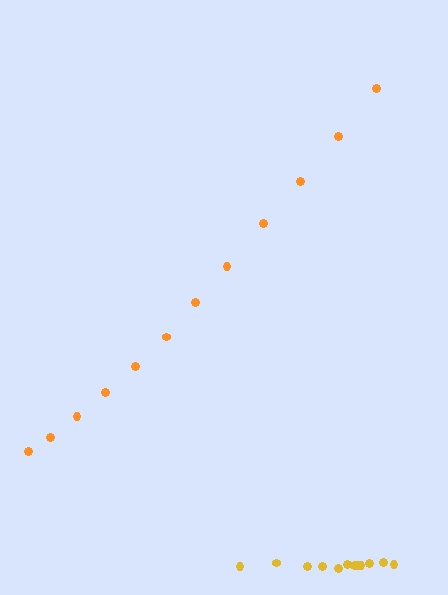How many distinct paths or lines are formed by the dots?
There are 2 distinct paths.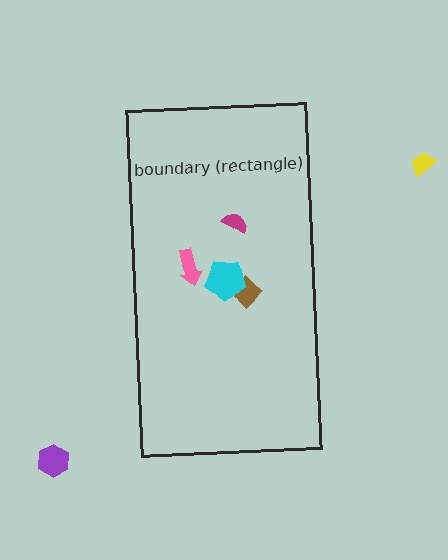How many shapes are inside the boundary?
4 inside, 2 outside.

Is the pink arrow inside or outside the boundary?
Inside.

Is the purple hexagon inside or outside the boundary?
Outside.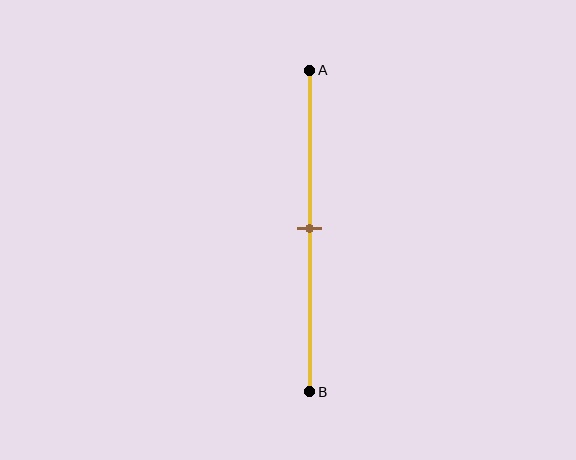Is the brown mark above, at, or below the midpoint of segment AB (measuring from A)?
The brown mark is approximately at the midpoint of segment AB.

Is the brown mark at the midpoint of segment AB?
Yes, the mark is approximately at the midpoint.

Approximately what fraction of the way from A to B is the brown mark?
The brown mark is approximately 50% of the way from A to B.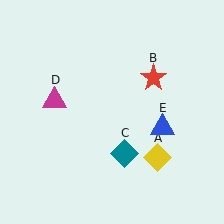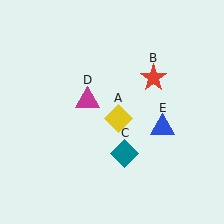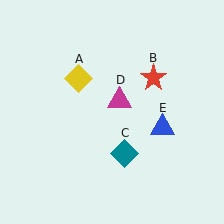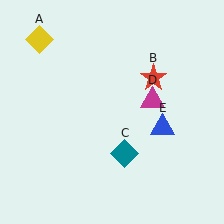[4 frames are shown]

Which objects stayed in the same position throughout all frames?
Red star (object B) and teal diamond (object C) and blue triangle (object E) remained stationary.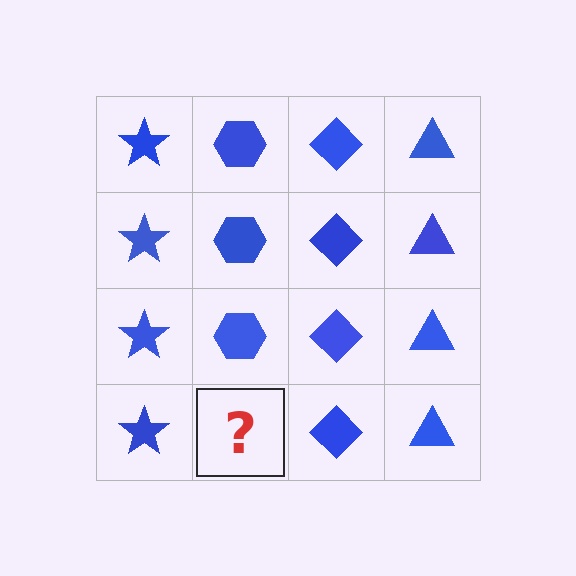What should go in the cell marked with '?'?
The missing cell should contain a blue hexagon.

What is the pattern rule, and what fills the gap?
The rule is that each column has a consistent shape. The gap should be filled with a blue hexagon.